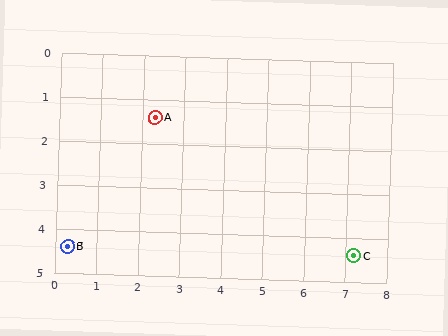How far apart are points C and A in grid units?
Points C and A are about 5.7 grid units apart.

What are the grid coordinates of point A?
Point A is at approximately (2.3, 1.4).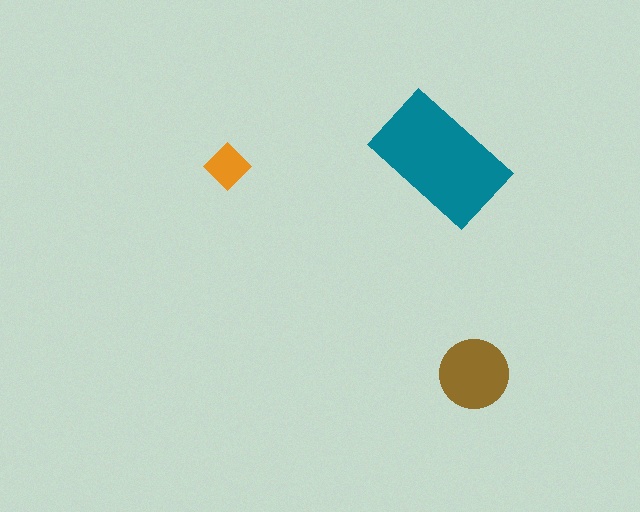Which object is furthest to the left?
The orange diamond is leftmost.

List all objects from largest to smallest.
The teal rectangle, the brown circle, the orange diamond.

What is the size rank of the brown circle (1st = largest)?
2nd.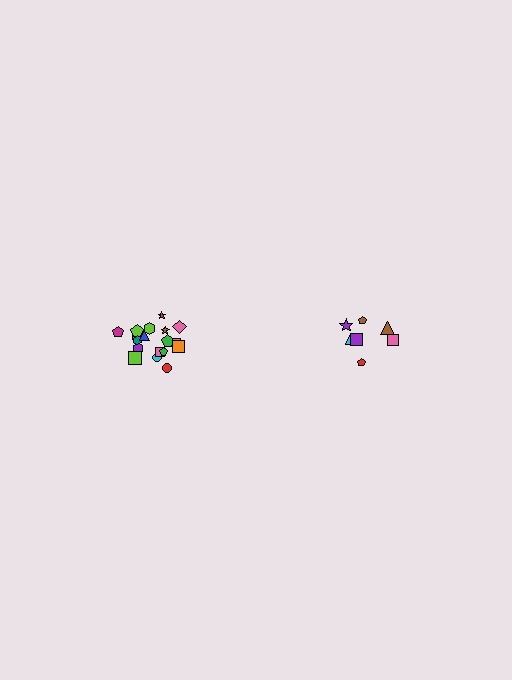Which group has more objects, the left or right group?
The left group.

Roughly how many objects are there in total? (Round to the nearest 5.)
Roughly 25 objects in total.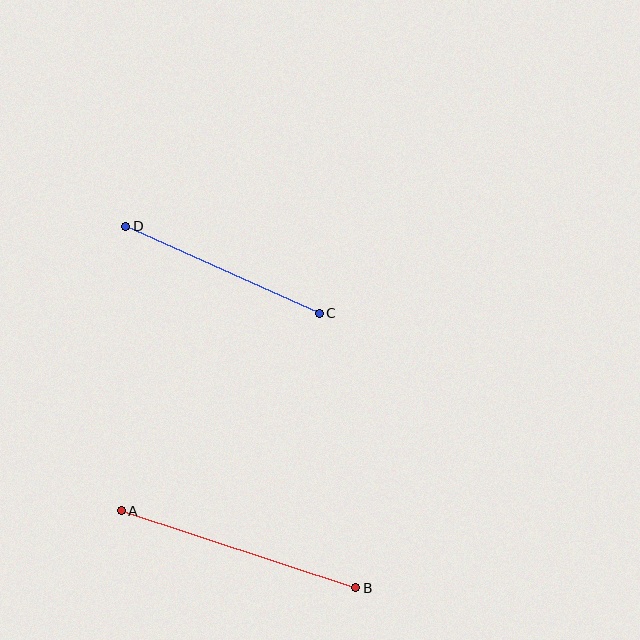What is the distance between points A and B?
The distance is approximately 247 pixels.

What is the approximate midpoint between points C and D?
The midpoint is at approximately (222, 270) pixels.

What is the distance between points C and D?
The distance is approximately 212 pixels.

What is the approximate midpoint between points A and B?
The midpoint is at approximately (239, 549) pixels.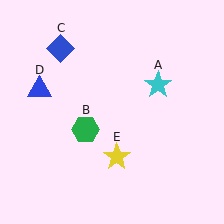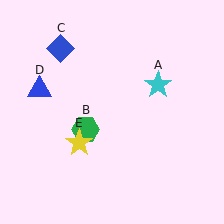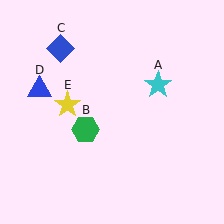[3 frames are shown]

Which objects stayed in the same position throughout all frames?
Cyan star (object A) and green hexagon (object B) and blue diamond (object C) and blue triangle (object D) remained stationary.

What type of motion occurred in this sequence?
The yellow star (object E) rotated clockwise around the center of the scene.